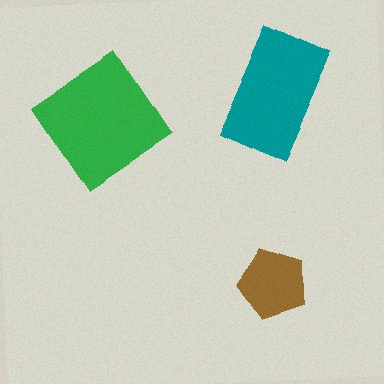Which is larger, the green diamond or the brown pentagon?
The green diamond.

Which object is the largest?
The green diamond.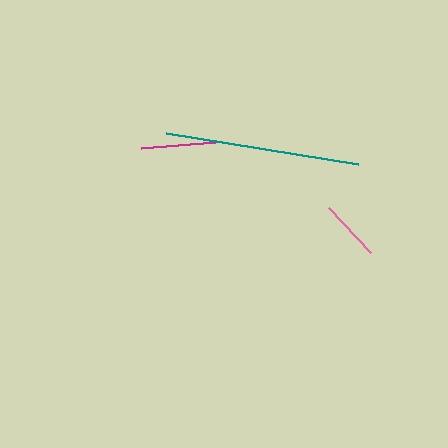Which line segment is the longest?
The teal line is the longest at approximately 194 pixels.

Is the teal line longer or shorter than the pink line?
The teal line is longer than the pink line.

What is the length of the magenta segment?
The magenta segment is approximately 74 pixels long.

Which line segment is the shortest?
The pink line is the shortest at approximately 62 pixels.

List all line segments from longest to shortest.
From longest to shortest: teal, magenta, pink.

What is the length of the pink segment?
The pink segment is approximately 62 pixels long.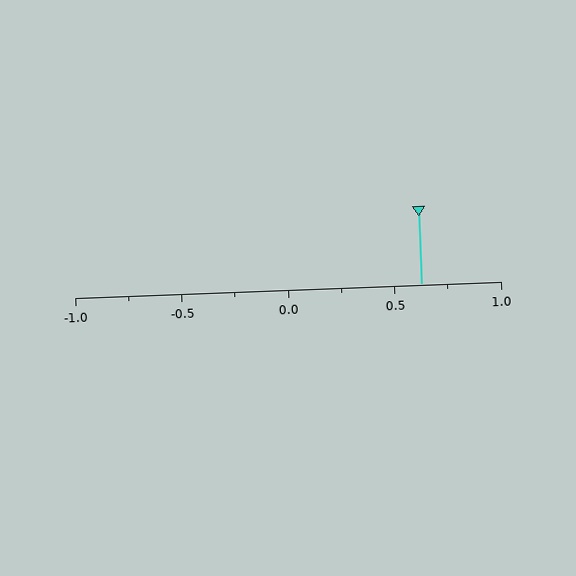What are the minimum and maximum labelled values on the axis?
The axis runs from -1.0 to 1.0.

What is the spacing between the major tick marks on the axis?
The major ticks are spaced 0.5 apart.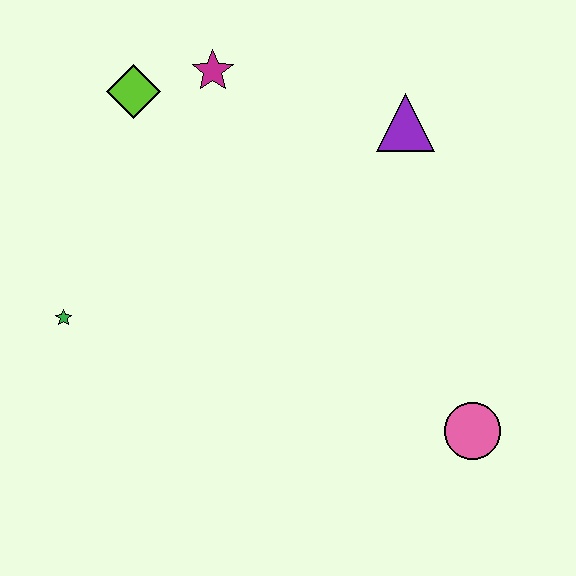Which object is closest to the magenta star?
The lime diamond is closest to the magenta star.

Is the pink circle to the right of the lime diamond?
Yes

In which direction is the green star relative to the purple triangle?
The green star is to the left of the purple triangle.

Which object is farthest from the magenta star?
The pink circle is farthest from the magenta star.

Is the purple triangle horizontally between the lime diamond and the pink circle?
Yes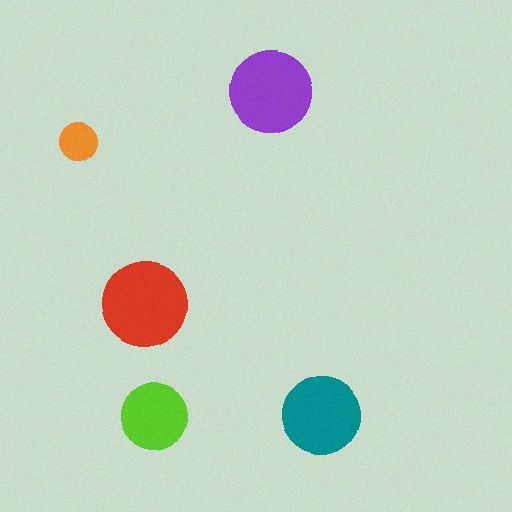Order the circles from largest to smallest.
the red one, the purple one, the teal one, the lime one, the orange one.